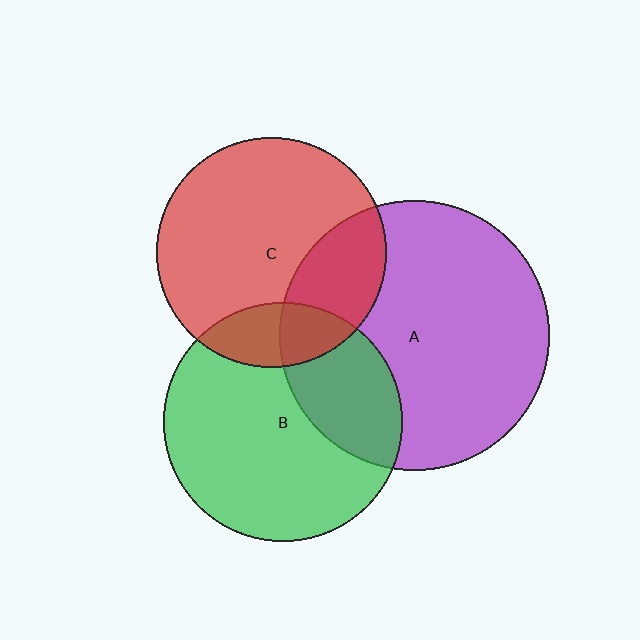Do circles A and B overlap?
Yes.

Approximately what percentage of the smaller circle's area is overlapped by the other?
Approximately 30%.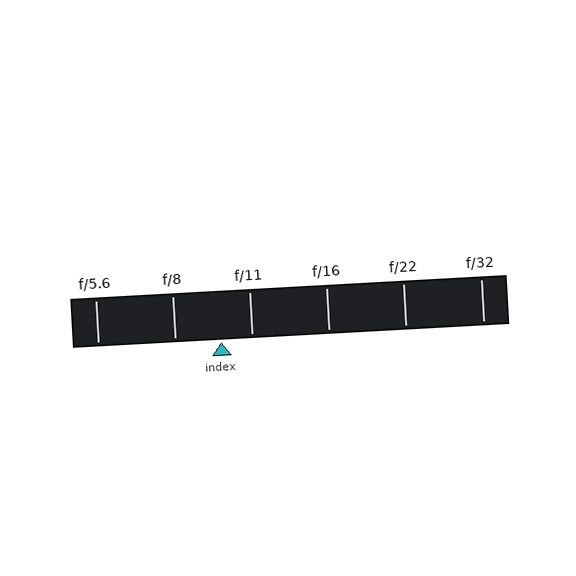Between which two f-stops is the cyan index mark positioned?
The index mark is between f/8 and f/11.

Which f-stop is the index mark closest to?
The index mark is closest to f/11.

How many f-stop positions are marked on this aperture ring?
There are 6 f-stop positions marked.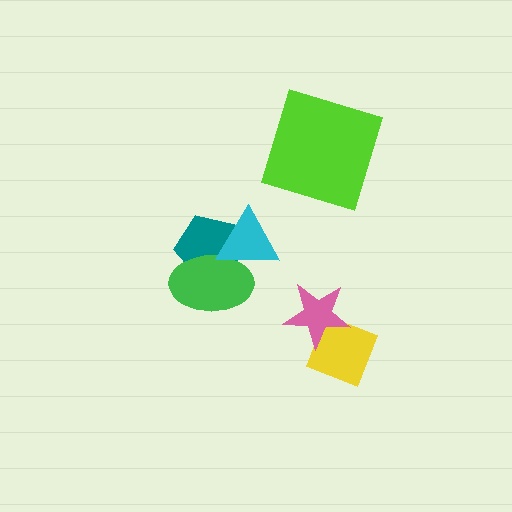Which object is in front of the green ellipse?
The cyan triangle is in front of the green ellipse.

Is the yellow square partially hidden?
Yes, it is partially covered by another shape.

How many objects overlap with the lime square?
0 objects overlap with the lime square.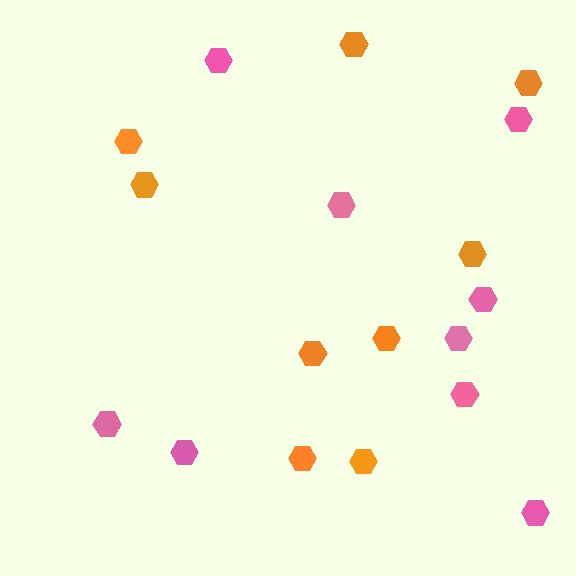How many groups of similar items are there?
There are 2 groups: one group of pink hexagons (9) and one group of orange hexagons (9).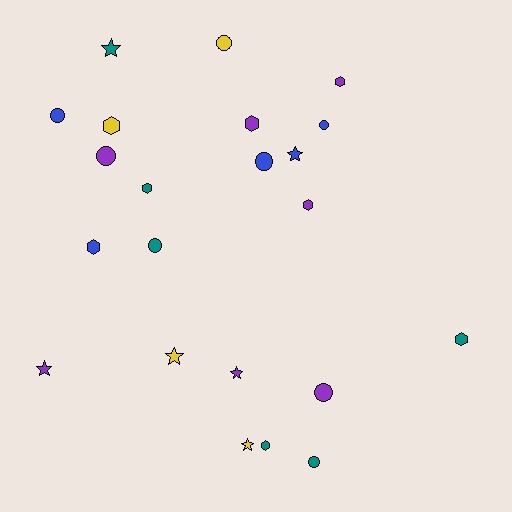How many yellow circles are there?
There is 1 yellow circle.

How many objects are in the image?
There are 22 objects.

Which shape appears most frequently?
Hexagon, with 8 objects.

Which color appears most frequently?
Purple, with 7 objects.